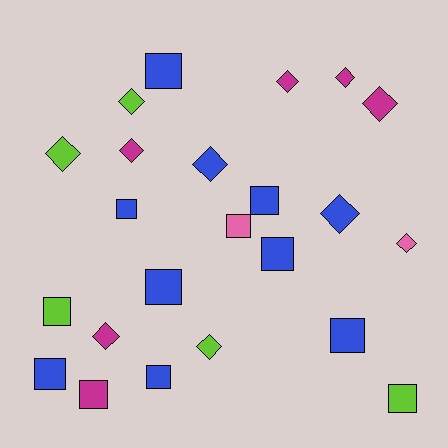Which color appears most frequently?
Blue, with 10 objects.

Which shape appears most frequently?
Square, with 12 objects.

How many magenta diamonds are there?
There are 5 magenta diamonds.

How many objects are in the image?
There are 23 objects.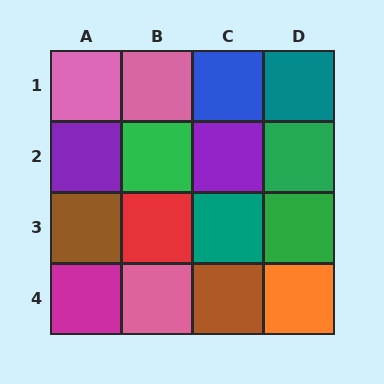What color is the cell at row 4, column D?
Orange.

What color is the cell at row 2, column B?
Green.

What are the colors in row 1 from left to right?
Pink, pink, blue, teal.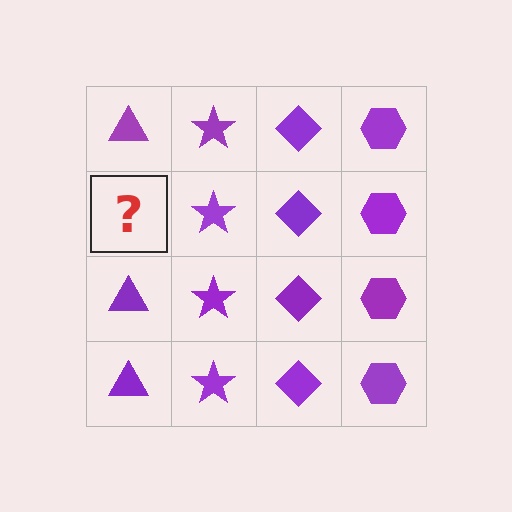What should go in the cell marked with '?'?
The missing cell should contain a purple triangle.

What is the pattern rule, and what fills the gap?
The rule is that each column has a consistent shape. The gap should be filled with a purple triangle.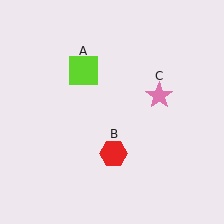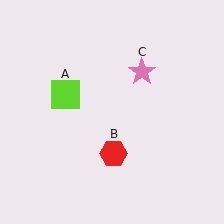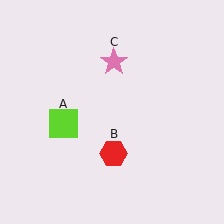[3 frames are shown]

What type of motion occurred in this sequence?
The lime square (object A), pink star (object C) rotated counterclockwise around the center of the scene.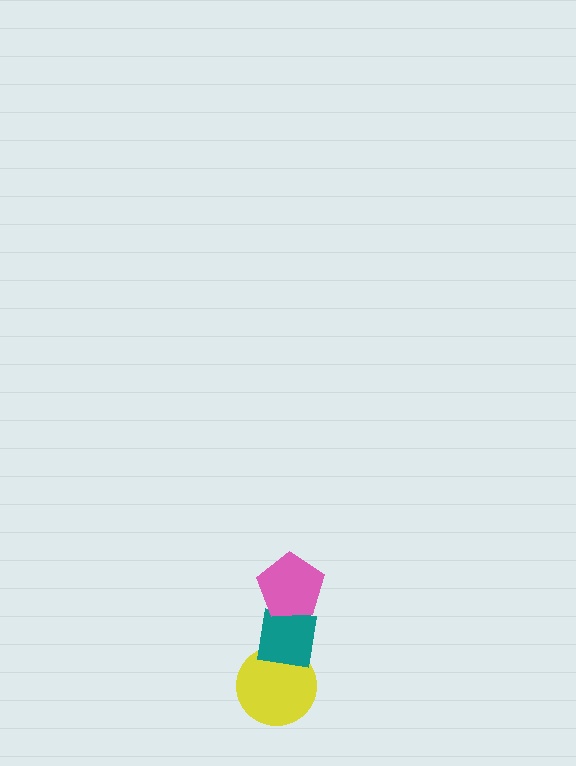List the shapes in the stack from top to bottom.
From top to bottom: the pink pentagon, the teal square, the yellow circle.